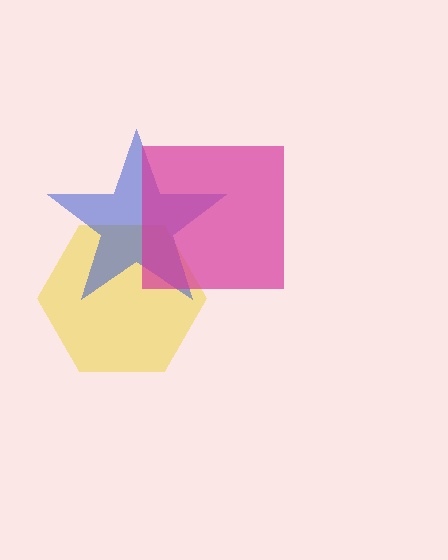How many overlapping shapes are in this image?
There are 3 overlapping shapes in the image.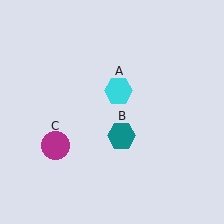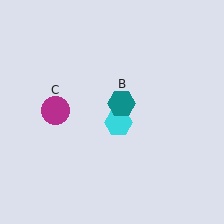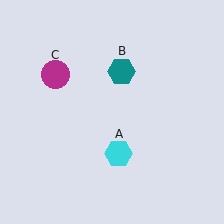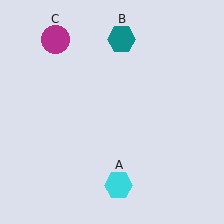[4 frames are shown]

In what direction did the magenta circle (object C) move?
The magenta circle (object C) moved up.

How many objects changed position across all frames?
3 objects changed position: cyan hexagon (object A), teal hexagon (object B), magenta circle (object C).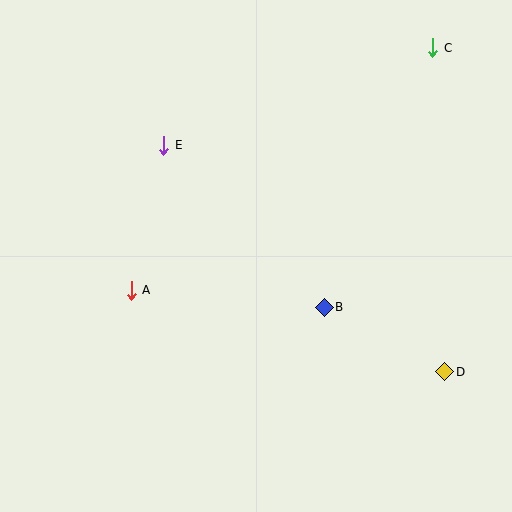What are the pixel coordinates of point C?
Point C is at (433, 48).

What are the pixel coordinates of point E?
Point E is at (164, 145).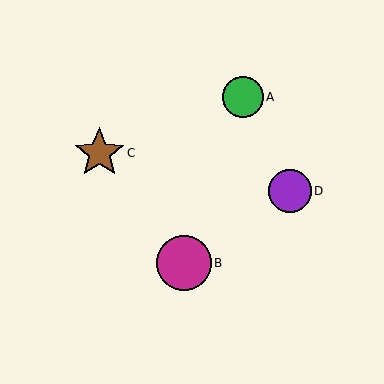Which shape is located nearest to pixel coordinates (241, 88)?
The green circle (labeled A) at (243, 97) is nearest to that location.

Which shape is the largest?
The magenta circle (labeled B) is the largest.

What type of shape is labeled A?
Shape A is a green circle.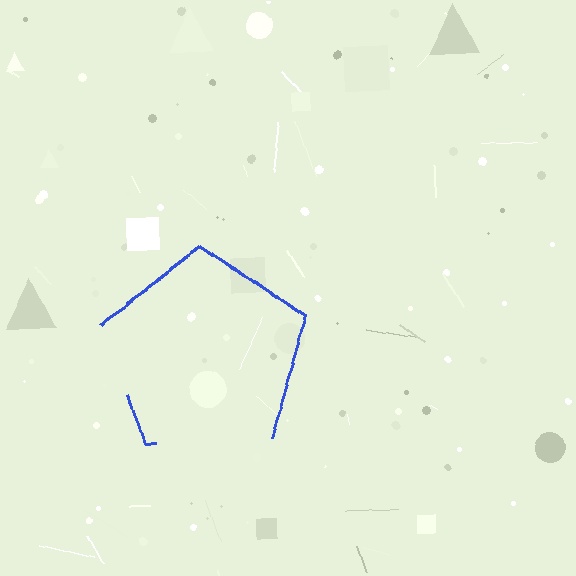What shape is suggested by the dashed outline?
The dashed outline suggests a pentagon.